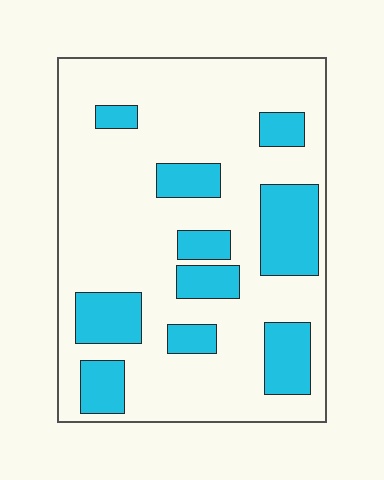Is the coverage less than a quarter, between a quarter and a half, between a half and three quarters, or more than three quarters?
Between a quarter and a half.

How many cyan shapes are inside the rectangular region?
10.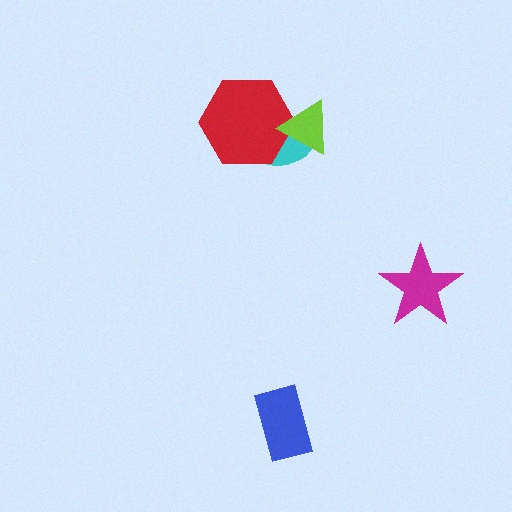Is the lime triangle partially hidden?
No, no other shape covers it.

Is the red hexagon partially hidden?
Yes, it is partially covered by another shape.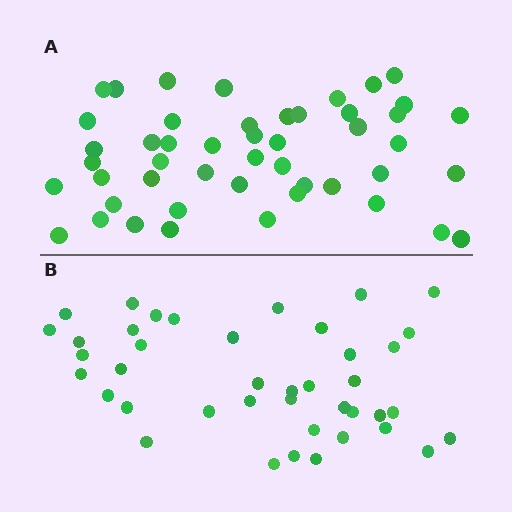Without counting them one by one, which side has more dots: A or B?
Region A (the top region) has more dots.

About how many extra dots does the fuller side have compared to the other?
Region A has roughly 8 or so more dots than region B.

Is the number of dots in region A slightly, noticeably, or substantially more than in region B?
Region A has only slightly more — the two regions are fairly close. The ratio is roughly 1.2 to 1.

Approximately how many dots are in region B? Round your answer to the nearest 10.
About 40 dots. (The exact count is 41, which rounds to 40.)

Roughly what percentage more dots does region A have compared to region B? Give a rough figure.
About 15% more.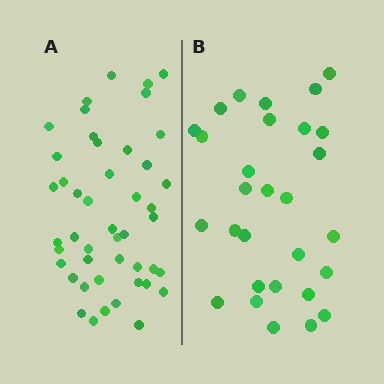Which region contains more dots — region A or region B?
Region A (the left region) has more dots.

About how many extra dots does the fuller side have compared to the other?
Region A has approximately 15 more dots than region B.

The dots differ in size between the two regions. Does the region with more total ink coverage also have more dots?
No. Region B has more total ink coverage because its dots are larger, but region A actually contains more individual dots. Total area can be misleading — the number of items is what matters here.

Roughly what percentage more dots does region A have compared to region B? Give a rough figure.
About 60% more.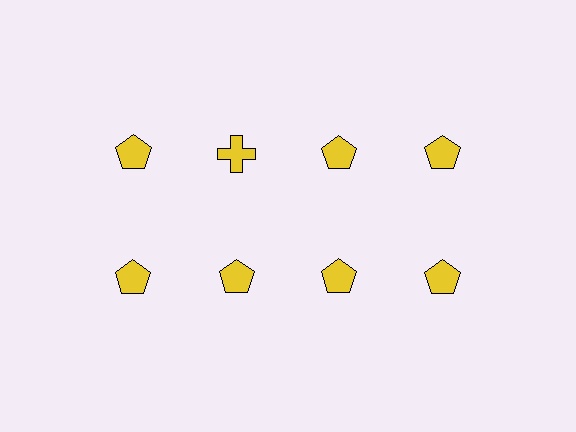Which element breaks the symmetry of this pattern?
The yellow cross in the top row, second from left column breaks the symmetry. All other shapes are yellow pentagons.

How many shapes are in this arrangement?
There are 8 shapes arranged in a grid pattern.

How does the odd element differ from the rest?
It has a different shape: cross instead of pentagon.